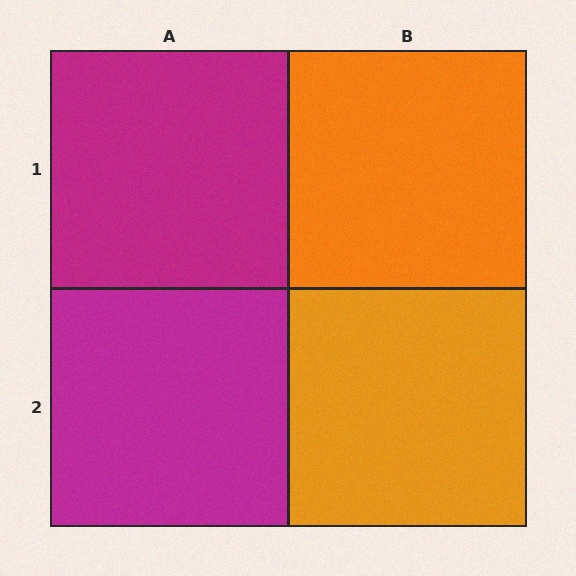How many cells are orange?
2 cells are orange.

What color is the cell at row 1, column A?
Magenta.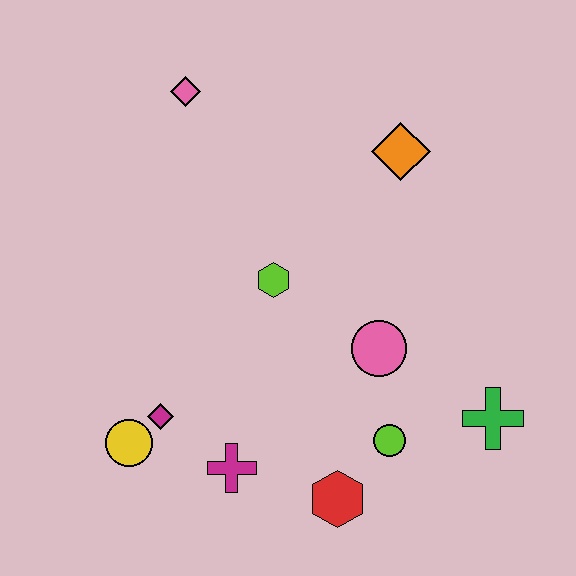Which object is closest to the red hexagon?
The lime circle is closest to the red hexagon.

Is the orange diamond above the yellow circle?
Yes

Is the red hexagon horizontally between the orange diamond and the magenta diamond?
Yes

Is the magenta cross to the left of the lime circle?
Yes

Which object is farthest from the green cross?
The pink diamond is farthest from the green cross.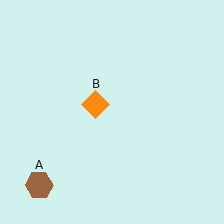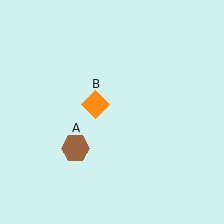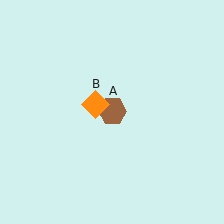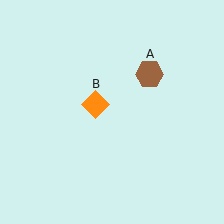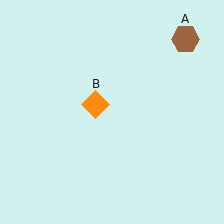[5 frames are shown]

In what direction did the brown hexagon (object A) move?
The brown hexagon (object A) moved up and to the right.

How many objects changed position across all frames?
1 object changed position: brown hexagon (object A).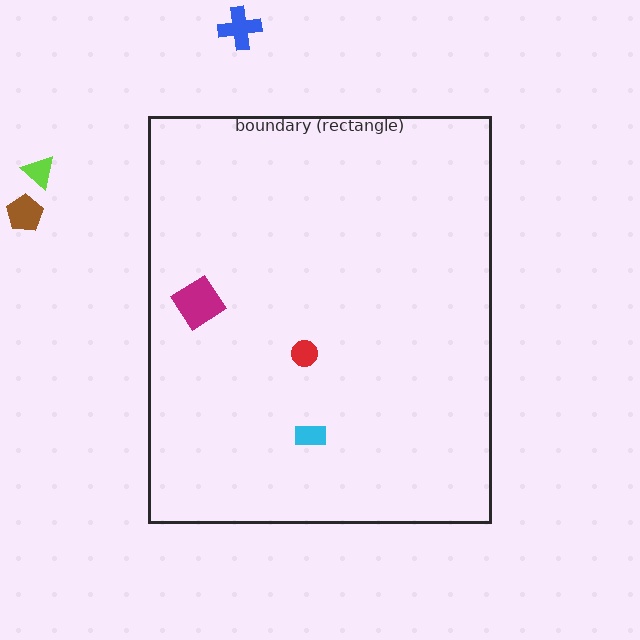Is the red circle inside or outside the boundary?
Inside.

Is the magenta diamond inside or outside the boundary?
Inside.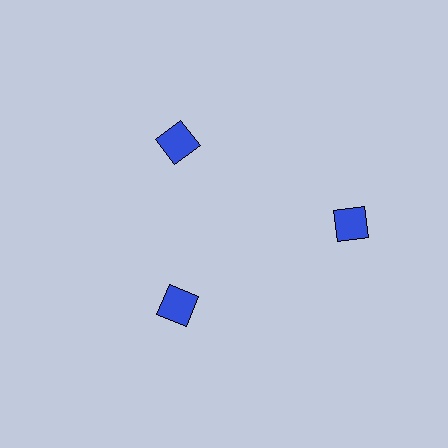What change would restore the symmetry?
The symmetry would be restored by moving it inward, back onto the ring so that all 3 squares sit at equal angles and equal distance from the center.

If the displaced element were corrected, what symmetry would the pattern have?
It would have 3-fold rotational symmetry — the pattern would map onto itself every 120 degrees.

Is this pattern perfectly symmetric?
No. The 3 blue squares are arranged in a ring, but one element near the 3 o'clock position is pushed outward from the center, breaking the 3-fold rotational symmetry.